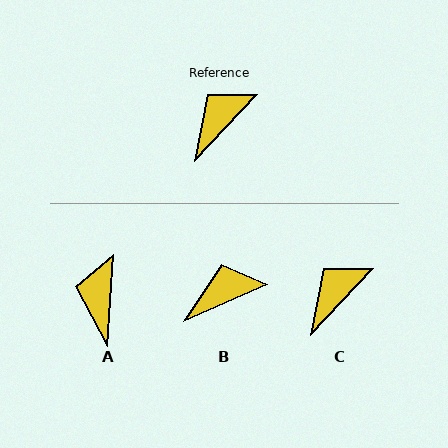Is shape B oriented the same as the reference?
No, it is off by about 23 degrees.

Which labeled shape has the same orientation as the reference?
C.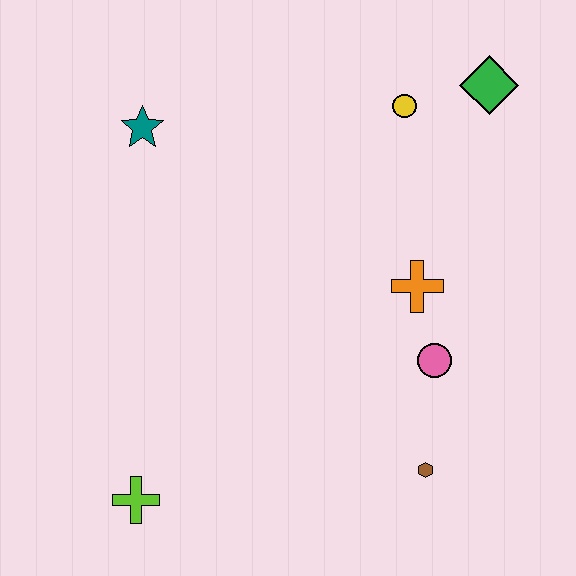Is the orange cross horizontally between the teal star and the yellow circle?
No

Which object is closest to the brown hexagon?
The pink circle is closest to the brown hexagon.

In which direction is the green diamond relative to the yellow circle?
The green diamond is to the right of the yellow circle.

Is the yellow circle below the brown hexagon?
No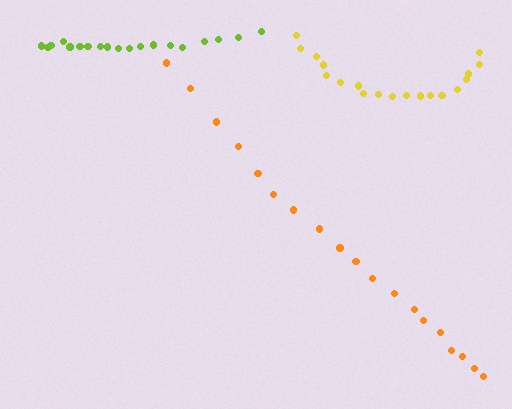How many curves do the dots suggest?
There are 3 distinct paths.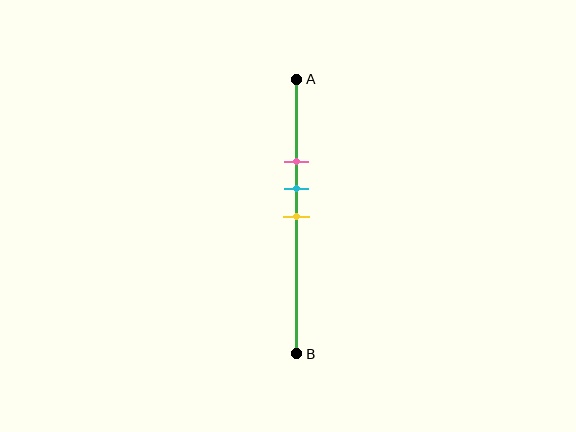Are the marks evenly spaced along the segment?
Yes, the marks are approximately evenly spaced.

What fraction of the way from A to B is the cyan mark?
The cyan mark is approximately 40% (0.4) of the way from A to B.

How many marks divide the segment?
There are 3 marks dividing the segment.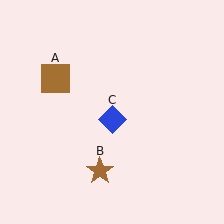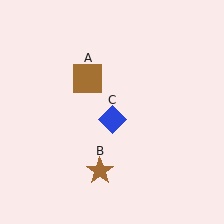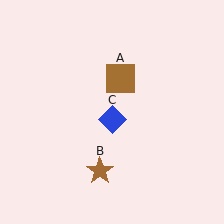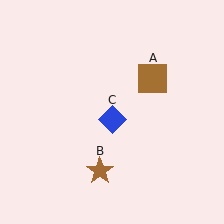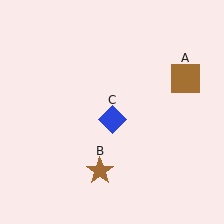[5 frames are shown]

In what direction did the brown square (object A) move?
The brown square (object A) moved right.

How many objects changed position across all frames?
1 object changed position: brown square (object A).